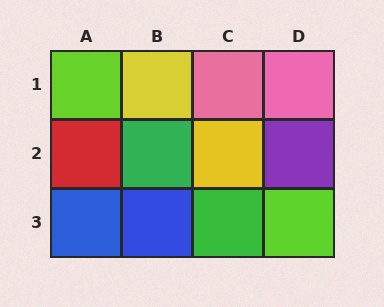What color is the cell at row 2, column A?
Red.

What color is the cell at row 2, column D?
Purple.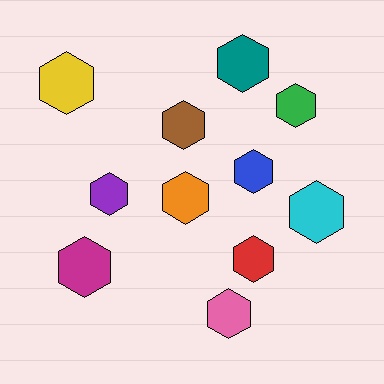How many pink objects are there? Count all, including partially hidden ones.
There is 1 pink object.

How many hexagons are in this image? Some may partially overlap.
There are 11 hexagons.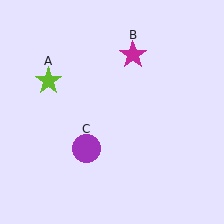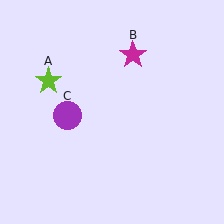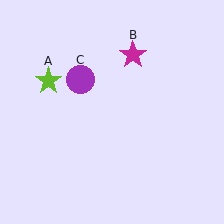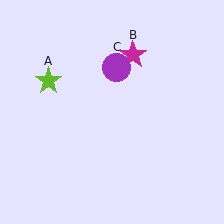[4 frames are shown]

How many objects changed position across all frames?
1 object changed position: purple circle (object C).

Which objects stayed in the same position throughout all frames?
Lime star (object A) and magenta star (object B) remained stationary.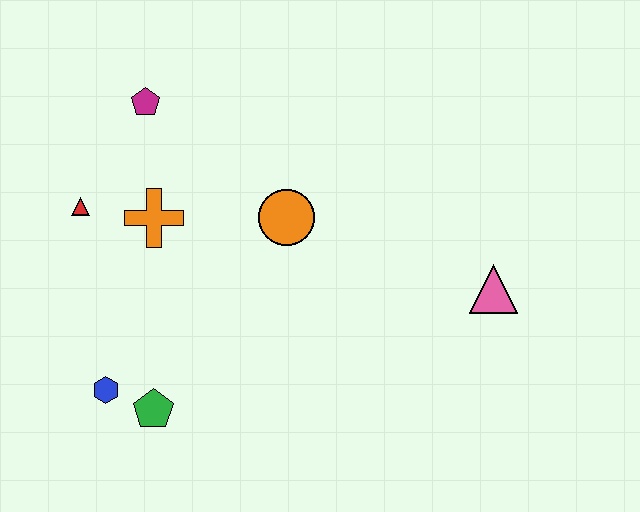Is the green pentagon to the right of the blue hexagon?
Yes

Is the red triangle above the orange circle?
Yes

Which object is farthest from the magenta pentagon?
The pink triangle is farthest from the magenta pentagon.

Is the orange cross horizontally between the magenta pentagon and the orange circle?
Yes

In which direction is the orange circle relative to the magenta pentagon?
The orange circle is to the right of the magenta pentagon.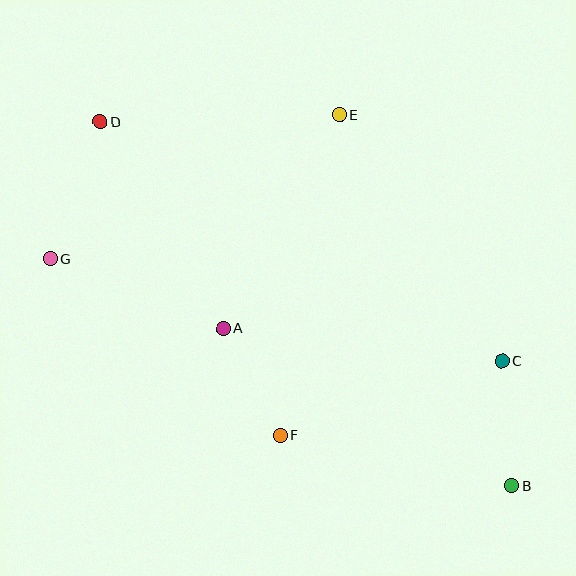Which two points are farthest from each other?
Points B and D are farthest from each other.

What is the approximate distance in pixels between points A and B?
The distance between A and B is approximately 329 pixels.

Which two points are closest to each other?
Points A and F are closest to each other.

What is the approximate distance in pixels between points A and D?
The distance between A and D is approximately 241 pixels.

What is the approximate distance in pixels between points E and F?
The distance between E and F is approximately 326 pixels.